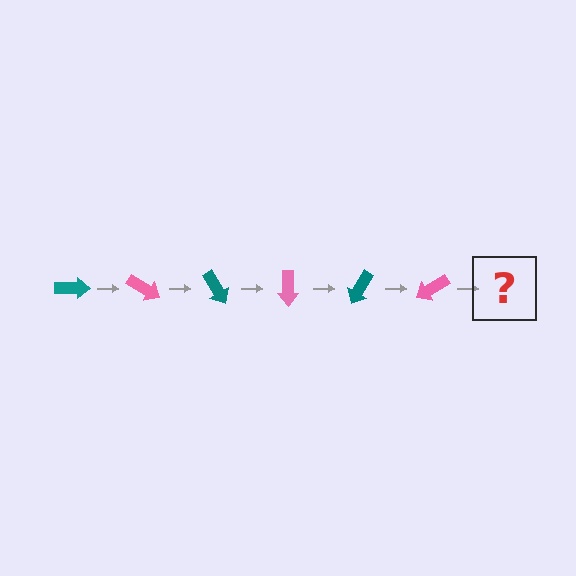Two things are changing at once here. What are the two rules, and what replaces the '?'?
The two rules are that it rotates 30 degrees each step and the color cycles through teal and pink. The '?' should be a teal arrow, rotated 180 degrees from the start.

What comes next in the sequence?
The next element should be a teal arrow, rotated 180 degrees from the start.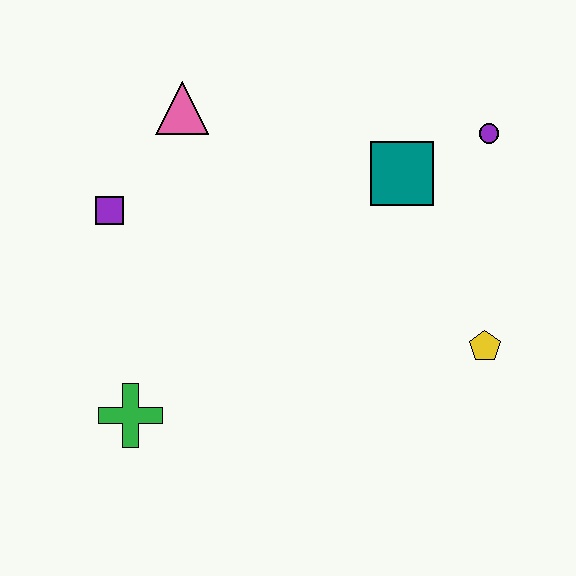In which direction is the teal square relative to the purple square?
The teal square is to the right of the purple square.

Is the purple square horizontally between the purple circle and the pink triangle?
No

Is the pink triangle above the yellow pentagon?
Yes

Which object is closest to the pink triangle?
The purple square is closest to the pink triangle.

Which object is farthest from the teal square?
The green cross is farthest from the teal square.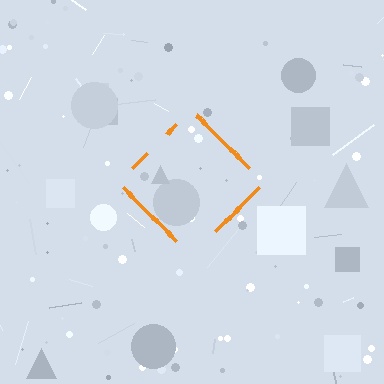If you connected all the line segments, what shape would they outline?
They would outline a diamond.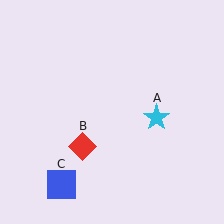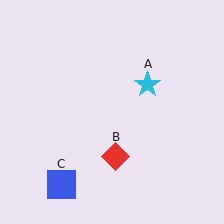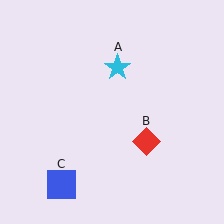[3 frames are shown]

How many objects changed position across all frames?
2 objects changed position: cyan star (object A), red diamond (object B).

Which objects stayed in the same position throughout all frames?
Blue square (object C) remained stationary.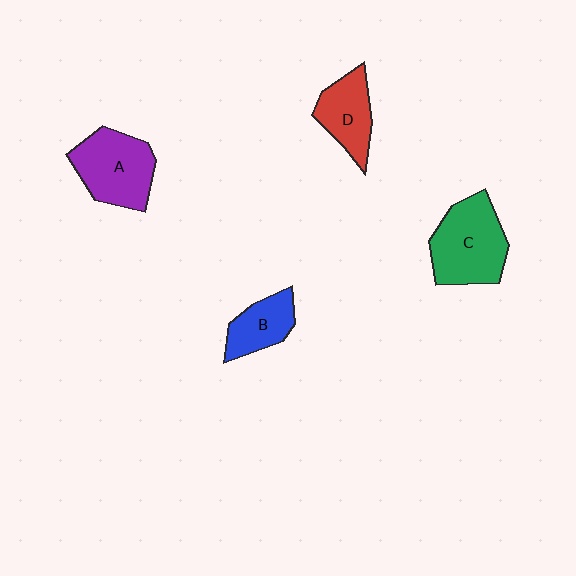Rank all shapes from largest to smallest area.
From largest to smallest: C (green), A (purple), D (red), B (blue).